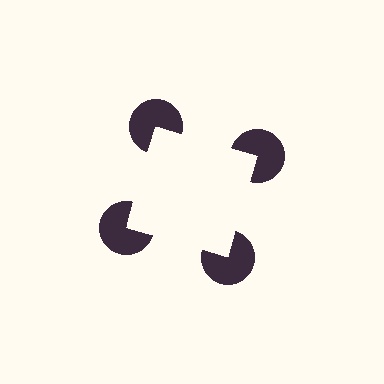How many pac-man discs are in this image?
There are 4 — one at each vertex of the illusory square.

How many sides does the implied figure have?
4 sides.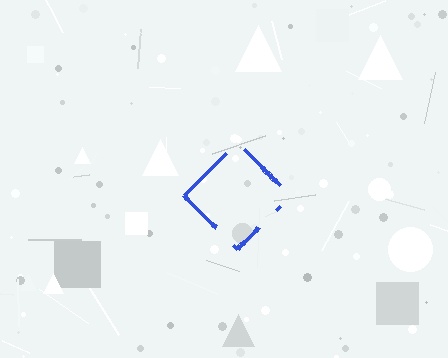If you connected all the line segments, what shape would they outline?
They would outline a diamond.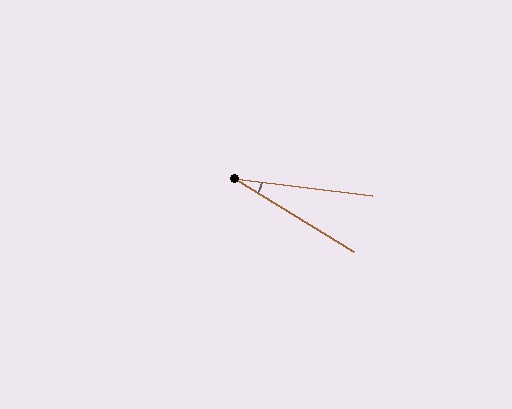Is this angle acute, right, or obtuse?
It is acute.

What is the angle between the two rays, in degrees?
Approximately 25 degrees.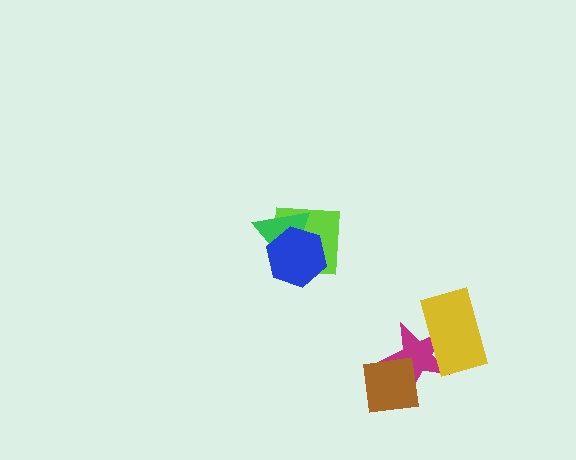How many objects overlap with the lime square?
2 objects overlap with the lime square.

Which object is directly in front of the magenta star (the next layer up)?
The brown square is directly in front of the magenta star.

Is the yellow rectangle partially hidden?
No, no other shape covers it.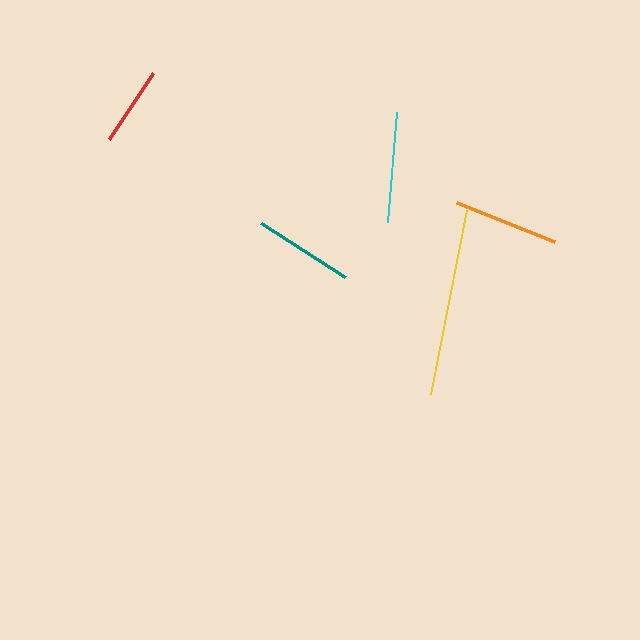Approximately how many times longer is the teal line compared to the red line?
The teal line is approximately 1.3 times the length of the red line.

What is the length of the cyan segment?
The cyan segment is approximately 110 pixels long.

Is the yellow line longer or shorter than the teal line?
The yellow line is longer than the teal line.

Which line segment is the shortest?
The red line is the shortest at approximately 78 pixels.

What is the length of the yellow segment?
The yellow segment is approximately 188 pixels long.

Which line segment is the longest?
The yellow line is the longest at approximately 188 pixels.